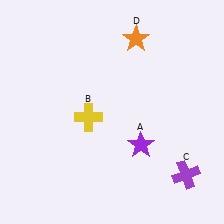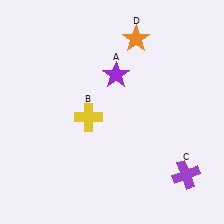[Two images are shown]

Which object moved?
The purple star (A) moved up.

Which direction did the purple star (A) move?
The purple star (A) moved up.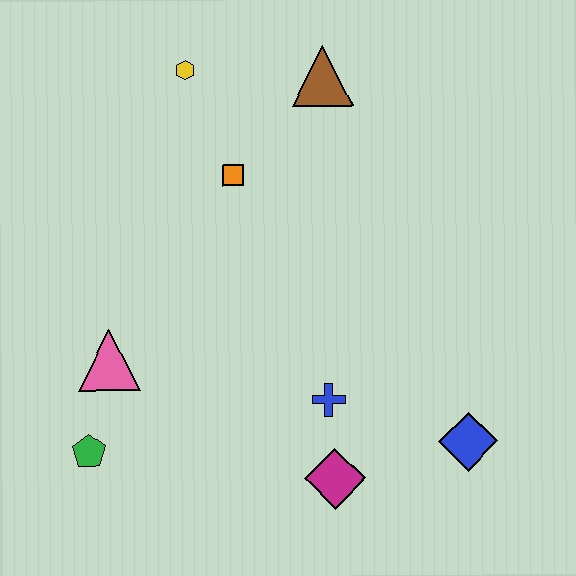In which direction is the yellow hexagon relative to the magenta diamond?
The yellow hexagon is above the magenta diamond.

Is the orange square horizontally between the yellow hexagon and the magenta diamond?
Yes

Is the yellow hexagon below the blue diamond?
No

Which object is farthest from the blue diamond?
The yellow hexagon is farthest from the blue diamond.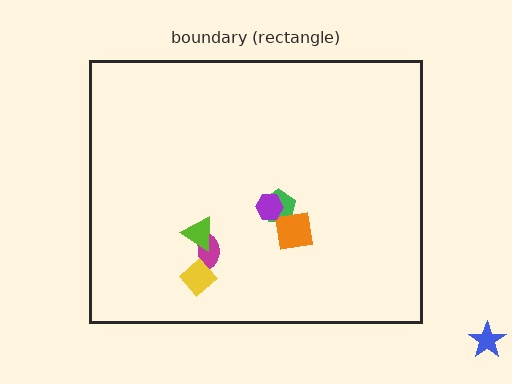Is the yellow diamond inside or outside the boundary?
Inside.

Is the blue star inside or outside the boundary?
Outside.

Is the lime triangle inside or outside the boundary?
Inside.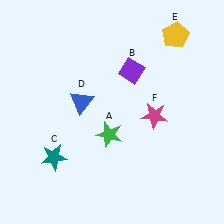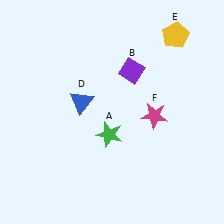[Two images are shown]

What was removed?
The teal star (C) was removed in Image 2.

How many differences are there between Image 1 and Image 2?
There is 1 difference between the two images.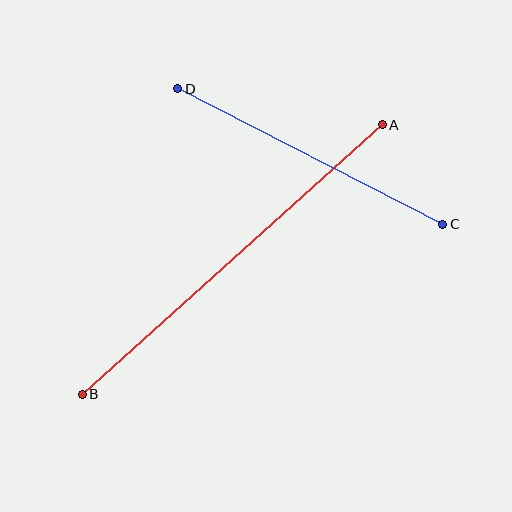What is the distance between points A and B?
The distance is approximately 403 pixels.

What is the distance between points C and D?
The distance is approximately 298 pixels.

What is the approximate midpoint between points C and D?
The midpoint is at approximately (310, 157) pixels.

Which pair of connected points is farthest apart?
Points A and B are farthest apart.